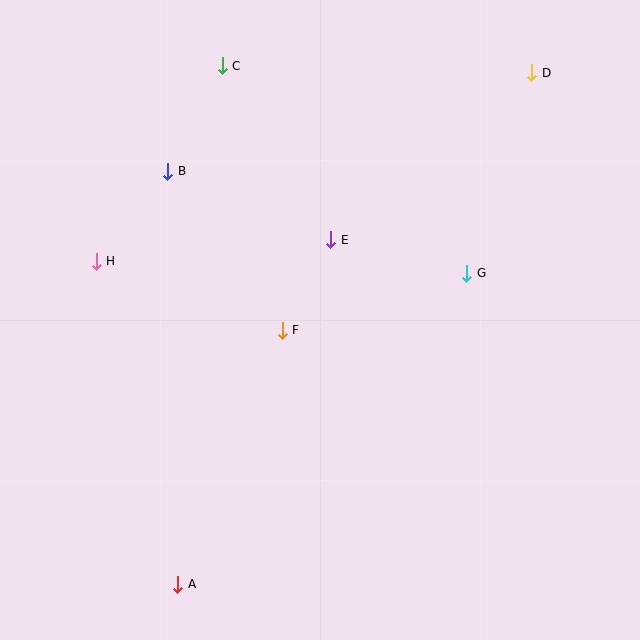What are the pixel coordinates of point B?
Point B is at (168, 171).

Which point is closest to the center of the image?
Point F at (282, 330) is closest to the center.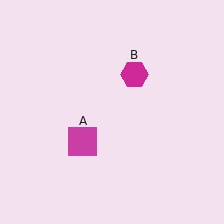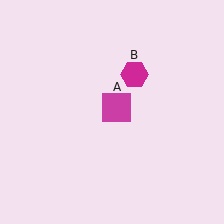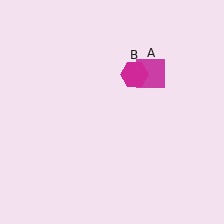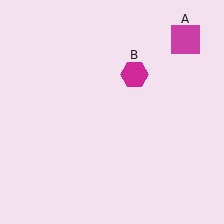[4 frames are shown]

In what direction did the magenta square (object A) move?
The magenta square (object A) moved up and to the right.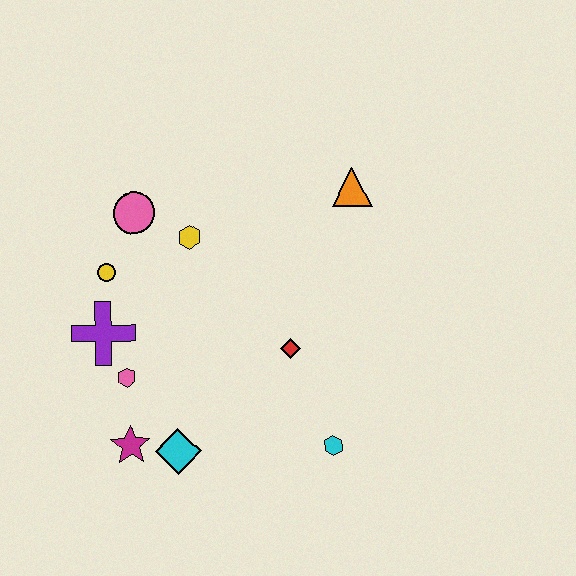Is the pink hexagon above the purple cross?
No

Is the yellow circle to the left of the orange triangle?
Yes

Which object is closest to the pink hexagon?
The purple cross is closest to the pink hexagon.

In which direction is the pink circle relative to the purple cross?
The pink circle is above the purple cross.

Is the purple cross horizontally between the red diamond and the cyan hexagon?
No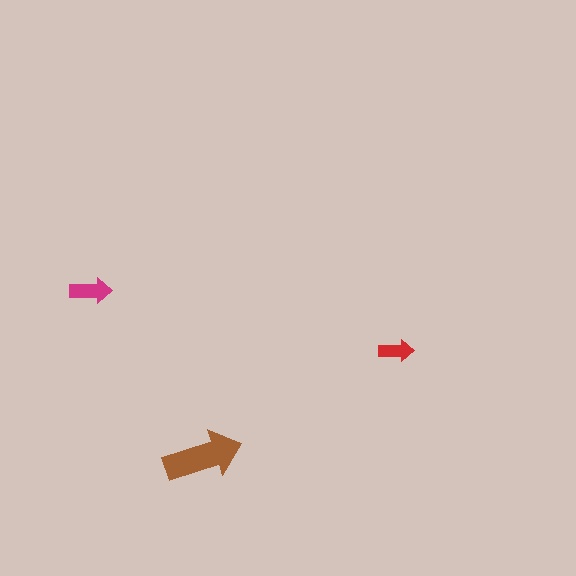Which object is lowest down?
The brown arrow is bottommost.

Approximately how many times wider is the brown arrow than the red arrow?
About 2 times wider.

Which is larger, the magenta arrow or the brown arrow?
The brown one.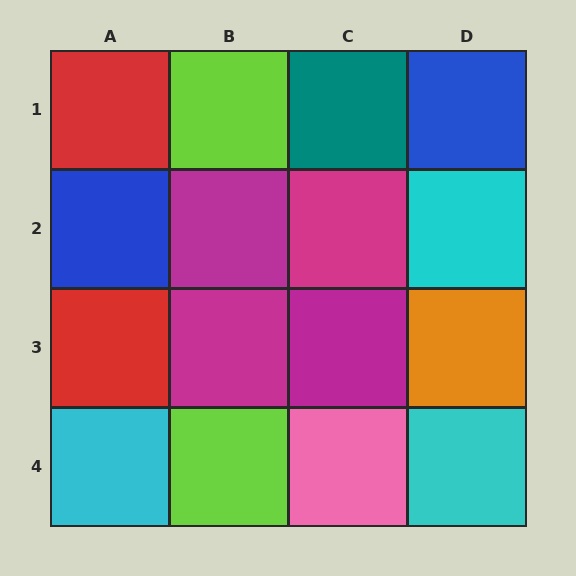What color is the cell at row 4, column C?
Pink.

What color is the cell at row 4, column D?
Cyan.